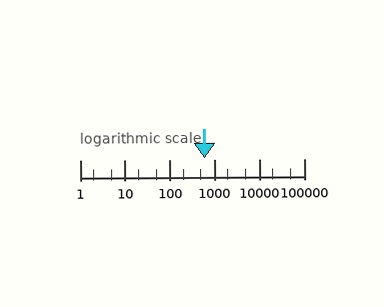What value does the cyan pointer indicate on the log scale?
The pointer indicates approximately 600.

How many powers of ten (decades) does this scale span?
The scale spans 5 decades, from 1 to 100000.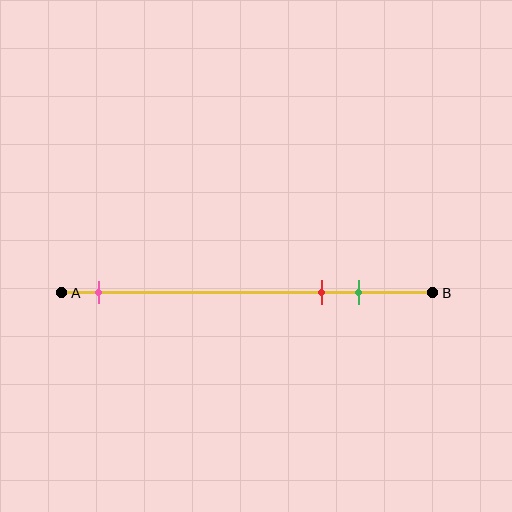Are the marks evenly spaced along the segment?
No, the marks are not evenly spaced.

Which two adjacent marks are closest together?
The red and green marks are the closest adjacent pair.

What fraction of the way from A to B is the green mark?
The green mark is approximately 80% (0.8) of the way from A to B.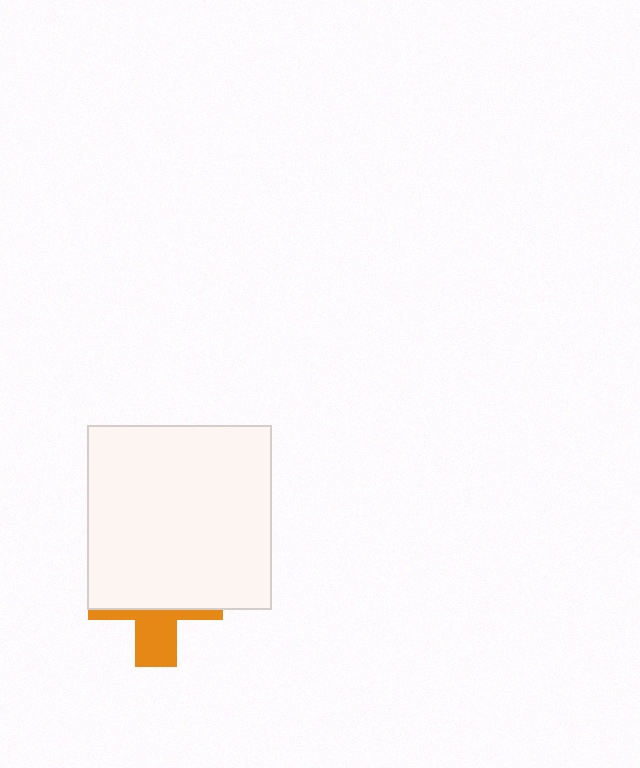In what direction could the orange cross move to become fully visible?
The orange cross could move down. That would shift it out from behind the white square entirely.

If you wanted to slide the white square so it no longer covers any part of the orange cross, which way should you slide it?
Slide it up — that is the most direct way to separate the two shapes.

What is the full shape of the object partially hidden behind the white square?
The partially hidden object is an orange cross.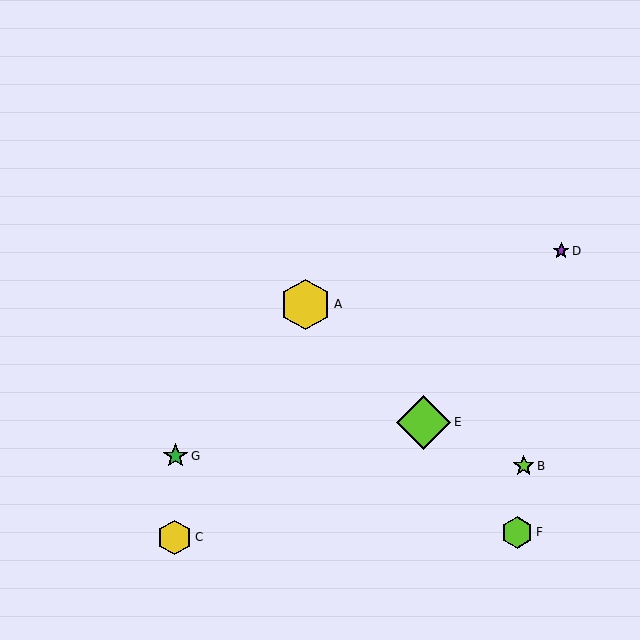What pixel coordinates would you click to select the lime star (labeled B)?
Click at (524, 466) to select the lime star B.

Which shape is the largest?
The lime diamond (labeled E) is the largest.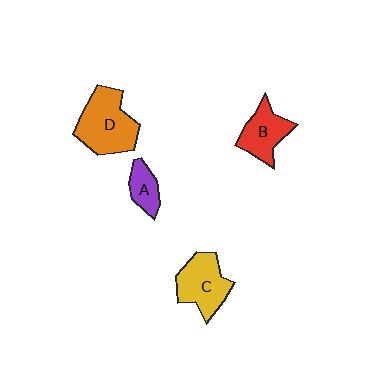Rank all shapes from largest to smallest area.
From largest to smallest: D (orange), C (yellow), B (red), A (purple).